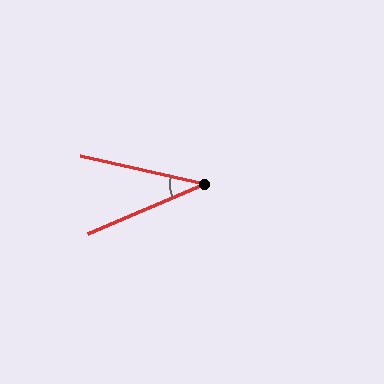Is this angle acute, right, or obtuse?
It is acute.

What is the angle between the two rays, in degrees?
Approximately 36 degrees.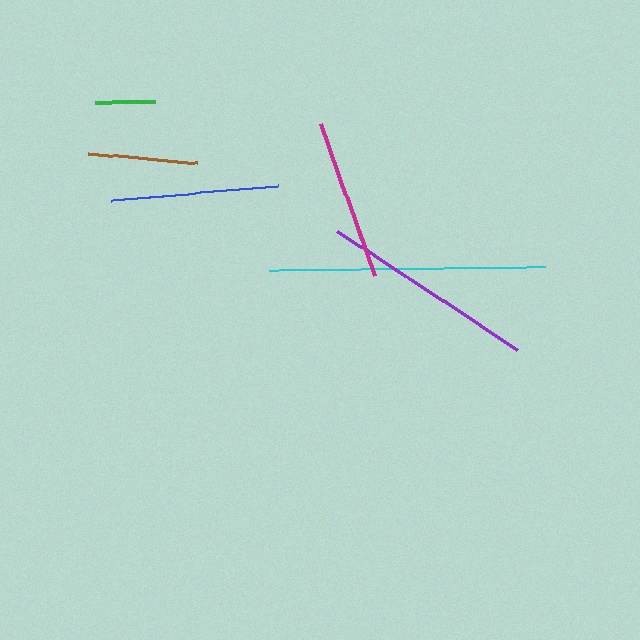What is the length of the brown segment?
The brown segment is approximately 110 pixels long.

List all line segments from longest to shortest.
From longest to shortest: cyan, purple, blue, magenta, brown, green.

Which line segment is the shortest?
The green line is the shortest at approximately 60 pixels.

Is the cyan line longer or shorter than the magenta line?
The cyan line is longer than the magenta line.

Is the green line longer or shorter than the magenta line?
The magenta line is longer than the green line.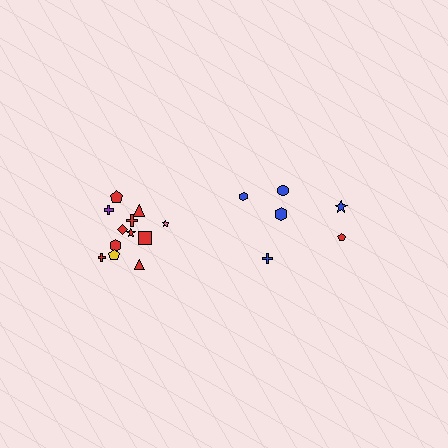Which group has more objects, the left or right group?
The left group.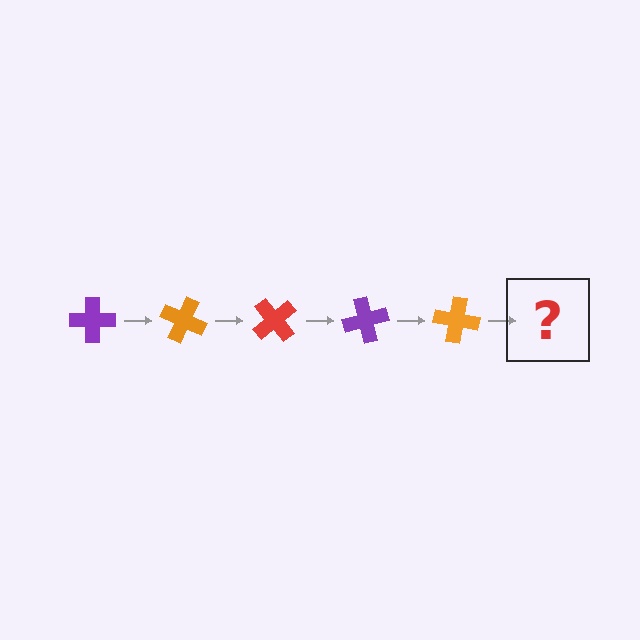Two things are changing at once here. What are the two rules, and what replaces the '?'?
The two rules are that it rotates 25 degrees each step and the color cycles through purple, orange, and red. The '?' should be a red cross, rotated 125 degrees from the start.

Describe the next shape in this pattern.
It should be a red cross, rotated 125 degrees from the start.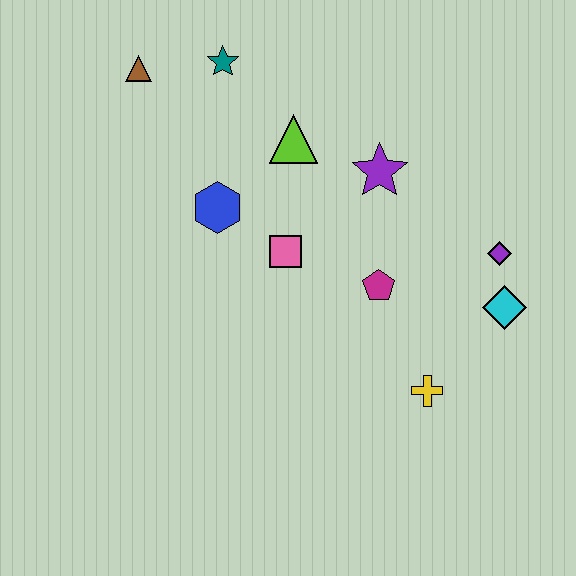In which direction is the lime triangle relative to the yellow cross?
The lime triangle is above the yellow cross.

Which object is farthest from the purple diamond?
The brown triangle is farthest from the purple diamond.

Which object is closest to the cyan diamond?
The purple diamond is closest to the cyan diamond.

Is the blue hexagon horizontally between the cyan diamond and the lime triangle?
No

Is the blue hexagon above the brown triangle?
No